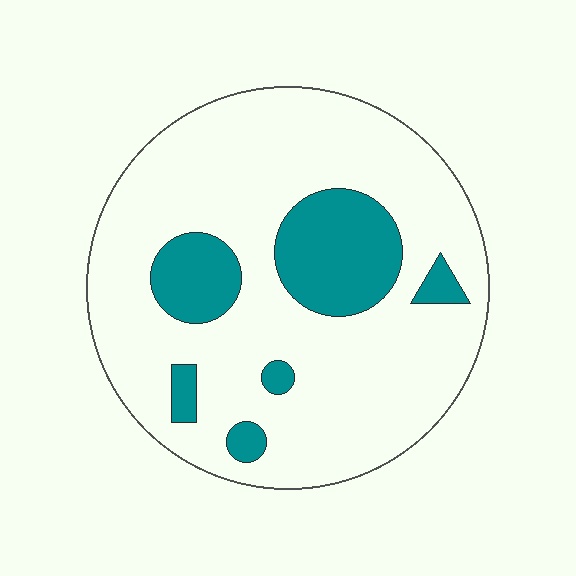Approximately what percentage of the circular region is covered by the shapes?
Approximately 20%.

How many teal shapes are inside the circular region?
6.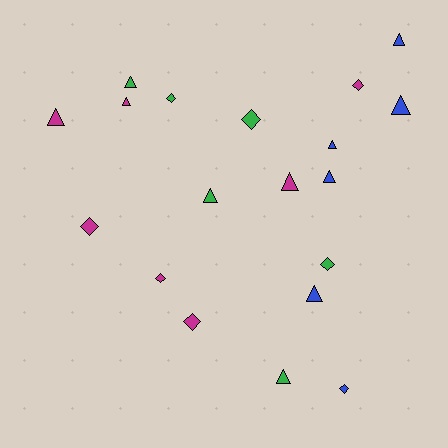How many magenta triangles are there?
There are 3 magenta triangles.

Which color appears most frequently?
Magenta, with 7 objects.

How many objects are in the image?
There are 19 objects.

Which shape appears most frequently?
Triangle, with 11 objects.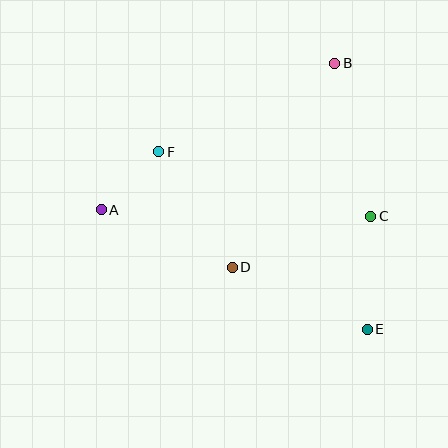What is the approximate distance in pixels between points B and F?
The distance between B and F is approximately 197 pixels.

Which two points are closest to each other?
Points A and F are closest to each other.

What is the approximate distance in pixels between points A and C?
The distance between A and C is approximately 269 pixels.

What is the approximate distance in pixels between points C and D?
The distance between C and D is approximately 148 pixels.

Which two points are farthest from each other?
Points A and E are farthest from each other.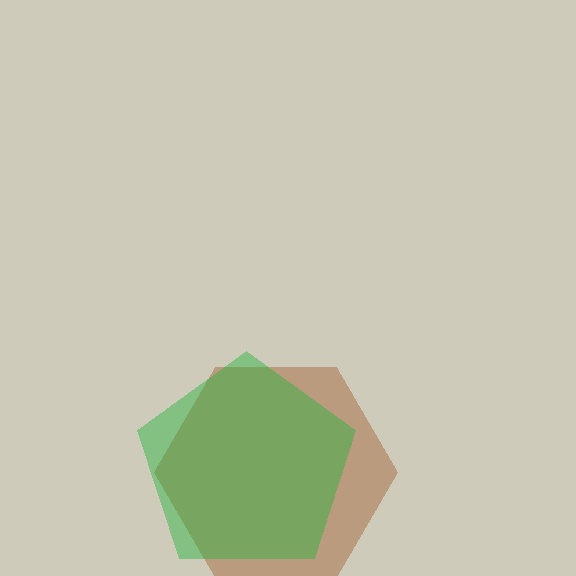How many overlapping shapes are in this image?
There are 2 overlapping shapes in the image.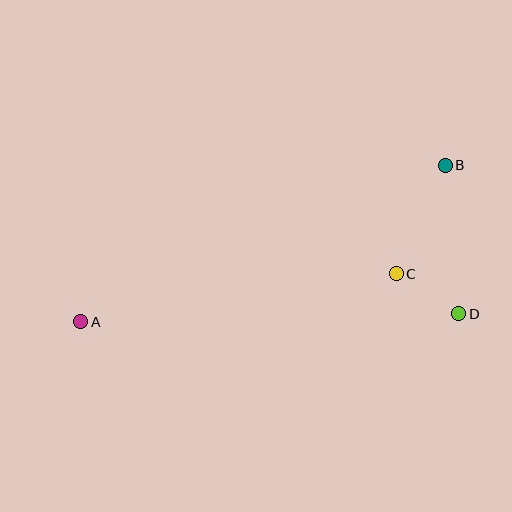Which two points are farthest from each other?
Points A and B are farthest from each other.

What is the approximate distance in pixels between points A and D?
The distance between A and D is approximately 378 pixels.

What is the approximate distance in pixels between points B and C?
The distance between B and C is approximately 119 pixels.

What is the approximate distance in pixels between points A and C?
The distance between A and C is approximately 319 pixels.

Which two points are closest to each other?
Points C and D are closest to each other.